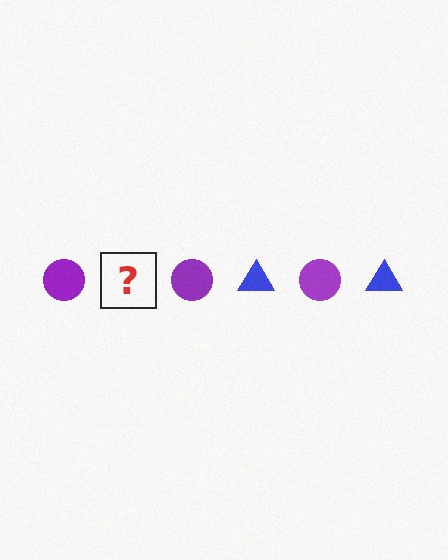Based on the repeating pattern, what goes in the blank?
The blank should be a blue triangle.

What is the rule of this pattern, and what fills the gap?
The rule is that the pattern alternates between purple circle and blue triangle. The gap should be filled with a blue triangle.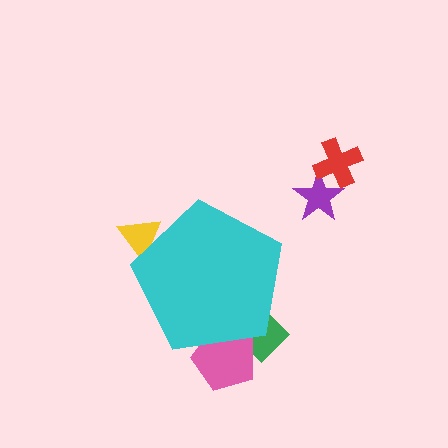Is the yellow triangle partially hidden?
Yes, the yellow triangle is partially hidden behind the cyan pentagon.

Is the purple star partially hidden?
No, the purple star is fully visible.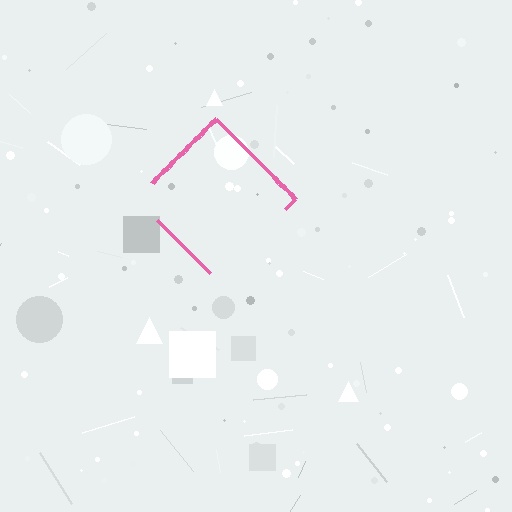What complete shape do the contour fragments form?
The contour fragments form a diamond.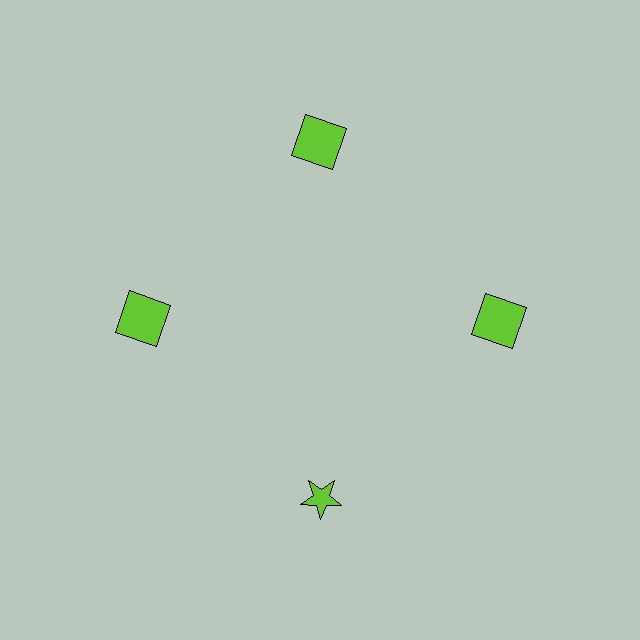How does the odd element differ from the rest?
It has a different shape: star instead of square.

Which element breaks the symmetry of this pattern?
The lime star at roughly the 6 o'clock position breaks the symmetry. All other shapes are lime squares.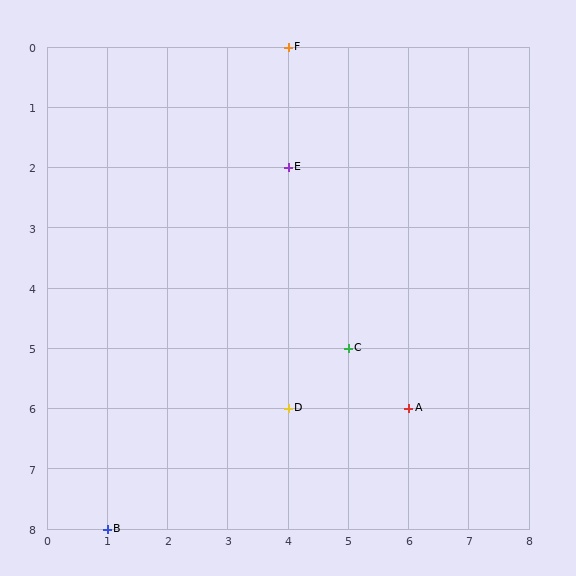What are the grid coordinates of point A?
Point A is at grid coordinates (6, 6).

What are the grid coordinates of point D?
Point D is at grid coordinates (4, 6).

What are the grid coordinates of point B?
Point B is at grid coordinates (1, 8).